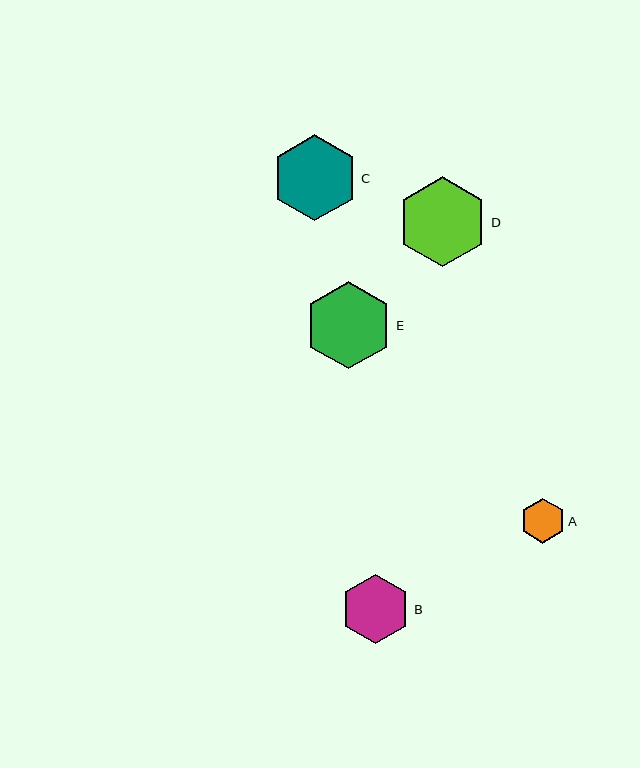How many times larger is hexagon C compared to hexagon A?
Hexagon C is approximately 1.9 times the size of hexagon A.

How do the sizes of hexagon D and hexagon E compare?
Hexagon D and hexagon E are approximately the same size.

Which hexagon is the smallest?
Hexagon A is the smallest with a size of approximately 45 pixels.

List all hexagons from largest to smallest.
From largest to smallest: D, E, C, B, A.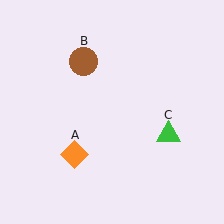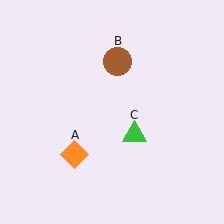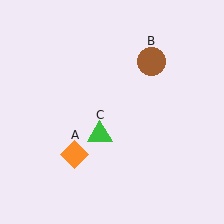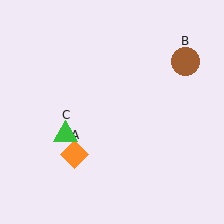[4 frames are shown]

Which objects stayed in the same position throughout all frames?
Orange diamond (object A) remained stationary.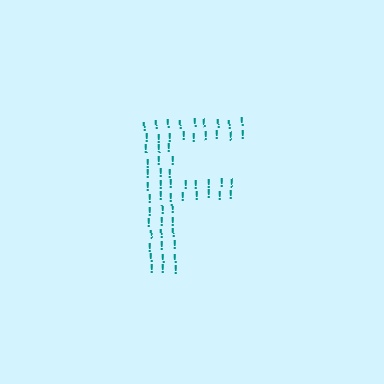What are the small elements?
The small elements are exclamation marks.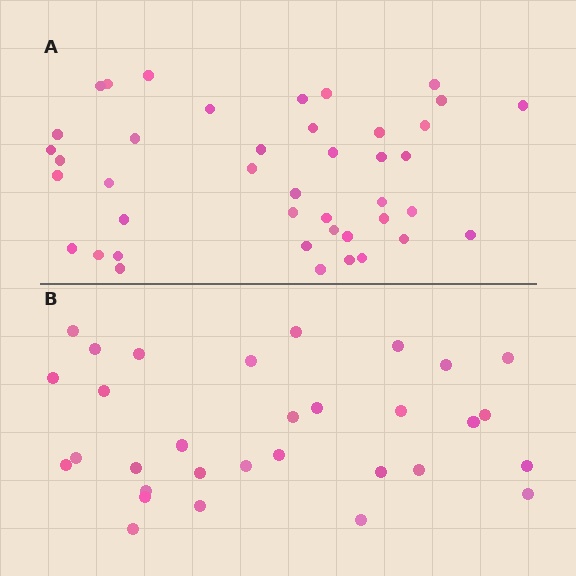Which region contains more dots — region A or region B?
Region A (the top region) has more dots.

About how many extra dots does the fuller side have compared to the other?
Region A has roughly 12 or so more dots than region B.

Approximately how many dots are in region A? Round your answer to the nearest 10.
About 40 dots. (The exact count is 42, which rounds to 40.)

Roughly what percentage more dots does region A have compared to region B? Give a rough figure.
About 35% more.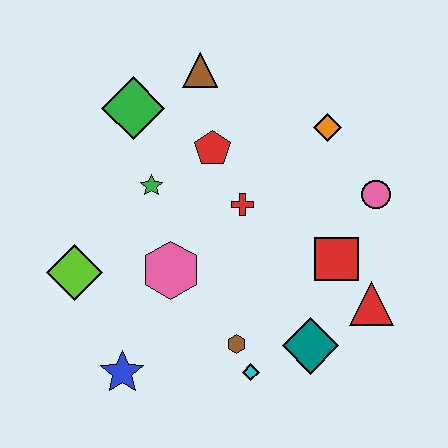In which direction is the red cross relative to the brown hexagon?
The red cross is above the brown hexagon.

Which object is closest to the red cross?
The red pentagon is closest to the red cross.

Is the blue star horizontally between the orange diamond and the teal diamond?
No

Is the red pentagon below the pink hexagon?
No